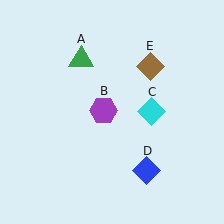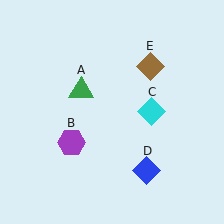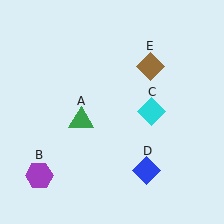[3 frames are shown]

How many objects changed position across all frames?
2 objects changed position: green triangle (object A), purple hexagon (object B).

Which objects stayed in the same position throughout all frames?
Cyan diamond (object C) and blue diamond (object D) and brown diamond (object E) remained stationary.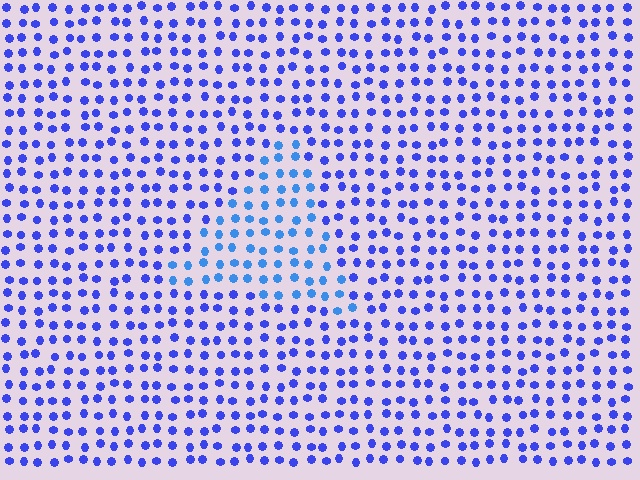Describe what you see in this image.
The image is filled with small blue elements in a uniform arrangement. A triangle-shaped region is visible where the elements are tinted to a slightly different hue, forming a subtle color boundary.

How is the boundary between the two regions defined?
The boundary is defined purely by a slight shift in hue (about 25 degrees). Spacing, size, and orientation are identical on both sides.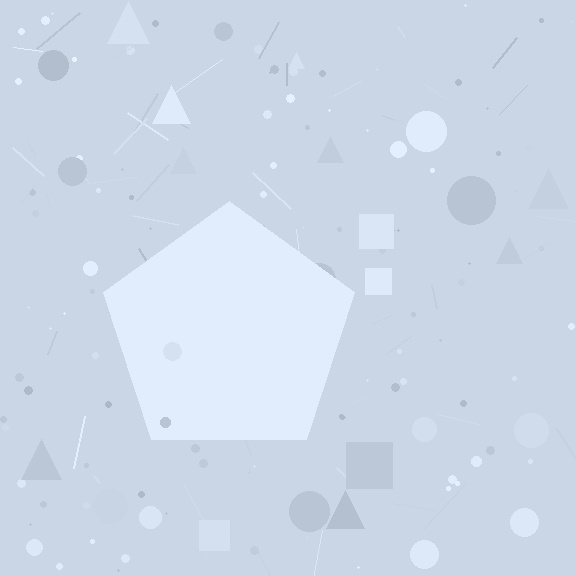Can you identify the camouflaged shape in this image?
The camouflaged shape is a pentagon.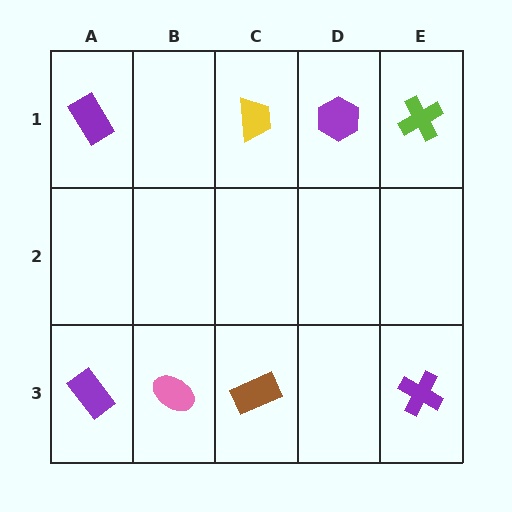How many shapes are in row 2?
0 shapes.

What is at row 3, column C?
A brown rectangle.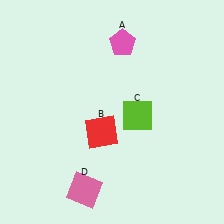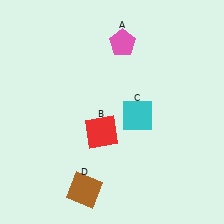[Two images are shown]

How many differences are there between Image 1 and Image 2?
There are 2 differences between the two images.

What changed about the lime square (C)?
In Image 1, C is lime. In Image 2, it changed to cyan.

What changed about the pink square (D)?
In Image 1, D is pink. In Image 2, it changed to brown.